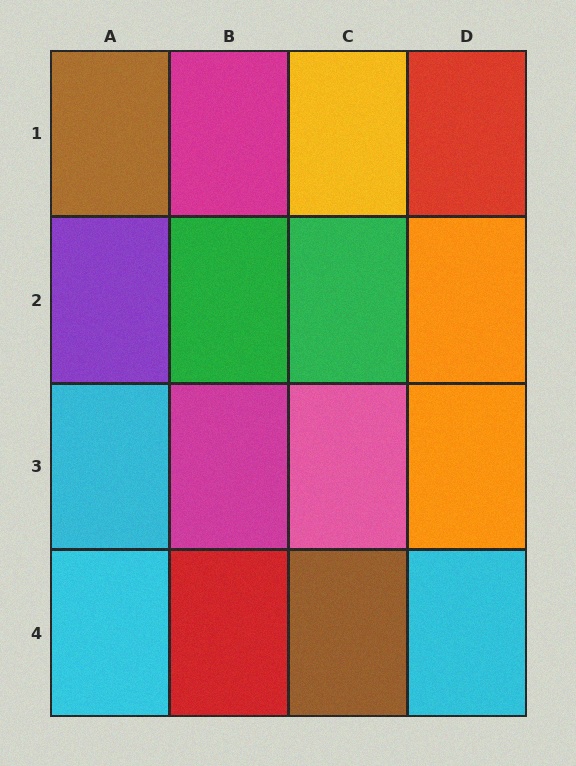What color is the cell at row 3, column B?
Magenta.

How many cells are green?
2 cells are green.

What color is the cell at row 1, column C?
Yellow.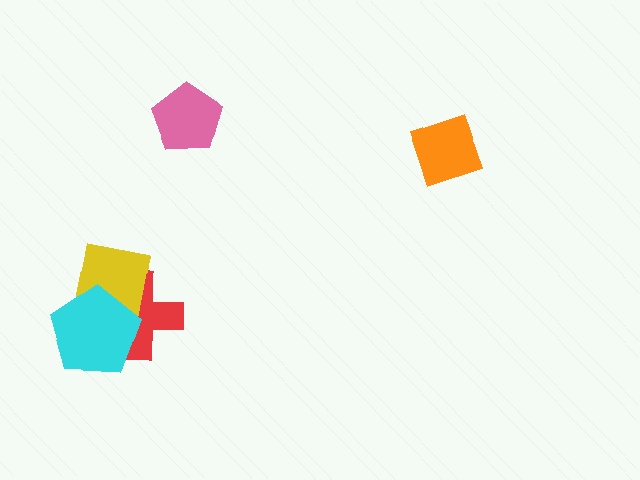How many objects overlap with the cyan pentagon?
2 objects overlap with the cyan pentagon.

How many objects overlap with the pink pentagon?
0 objects overlap with the pink pentagon.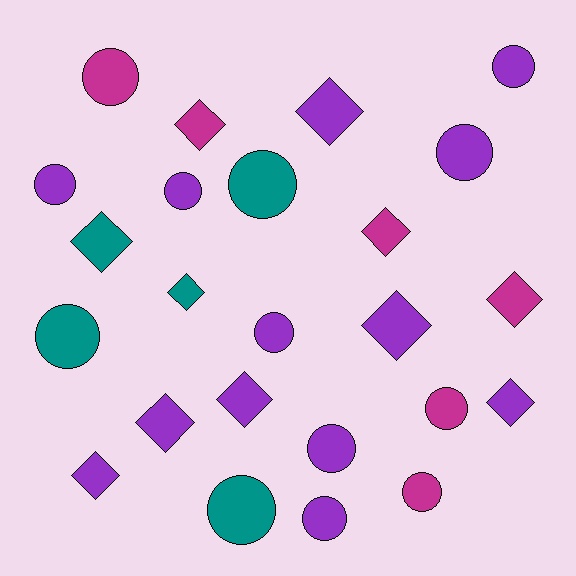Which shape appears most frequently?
Circle, with 13 objects.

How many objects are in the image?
There are 24 objects.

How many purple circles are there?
There are 7 purple circles.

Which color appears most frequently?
Purple, with 13 objects.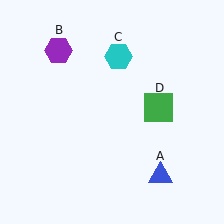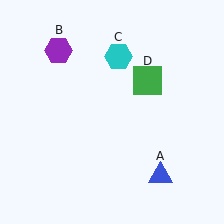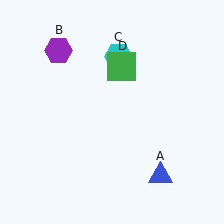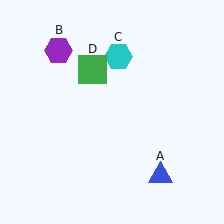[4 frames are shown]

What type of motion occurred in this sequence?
The green square (object D) rotated counterclockwise around the center of the scene.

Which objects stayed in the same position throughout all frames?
Blue triangle (object A) and purple hexagon (object B) and cyan hexagon (object C) remained stationary.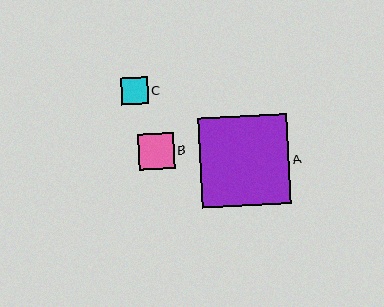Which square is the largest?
Square A is the largest with a size of approximately 89 pixels.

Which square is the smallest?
Square C is the smallest with a size of approximately 26 pixels.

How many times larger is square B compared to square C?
Square B is approximately 1.4 times the size of square C.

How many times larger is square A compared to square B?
Square A is approximately 2.5 times the size of square B.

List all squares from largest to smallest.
From largest to smallest: A, B, C.